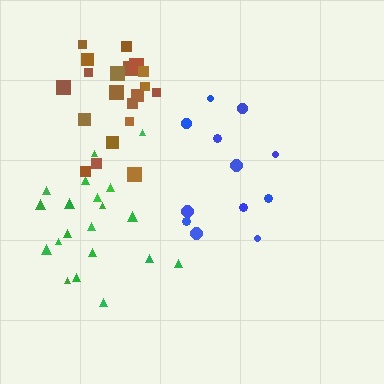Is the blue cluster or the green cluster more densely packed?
Green.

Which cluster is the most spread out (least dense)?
Blue.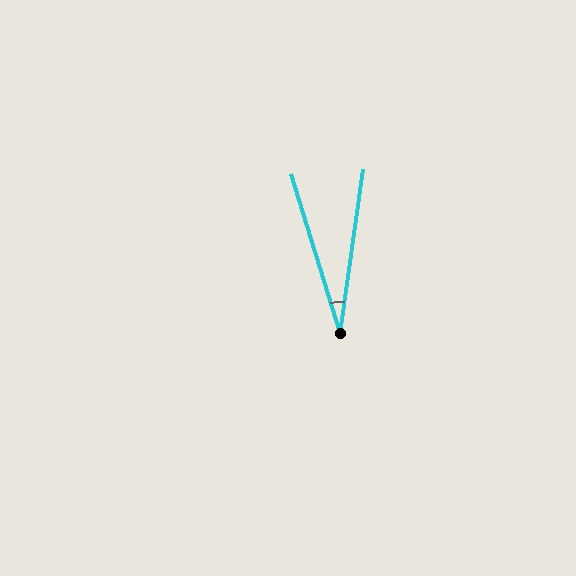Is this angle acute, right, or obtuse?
It is acute.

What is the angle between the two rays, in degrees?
Approximately 25 degrees.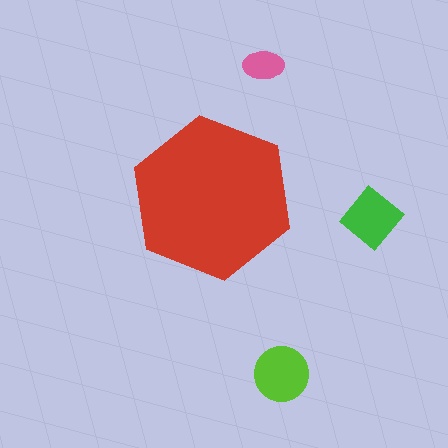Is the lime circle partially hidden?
No, the lime circle is fully visible.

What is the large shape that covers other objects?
A red hexagon.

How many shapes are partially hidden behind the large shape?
0 shapes are partially hidden.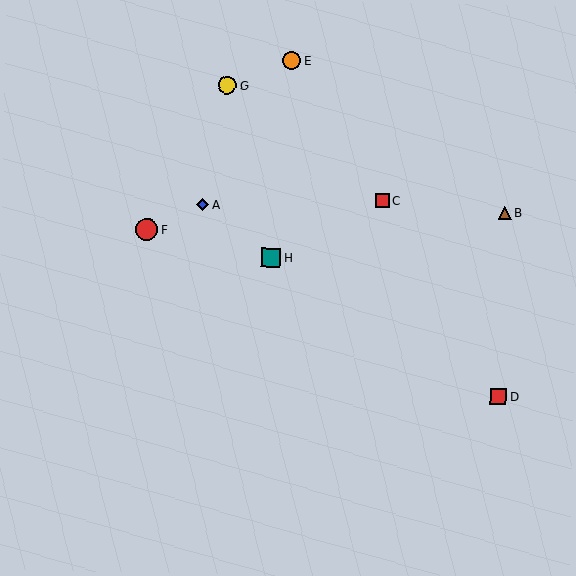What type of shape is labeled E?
Shape E is an orange circle.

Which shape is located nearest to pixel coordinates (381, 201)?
The red square (labeled C) at (382, 201) is nearest to that location.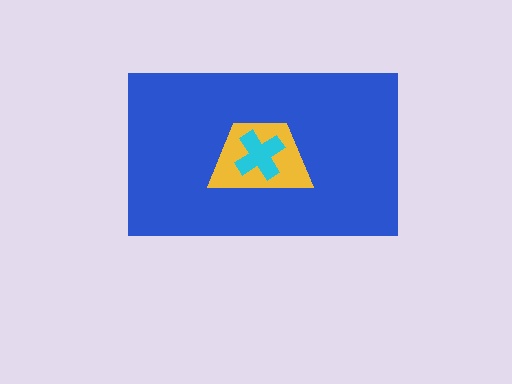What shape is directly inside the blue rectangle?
The yellow trapezoid.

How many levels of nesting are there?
3.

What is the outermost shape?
The blue rectangle.